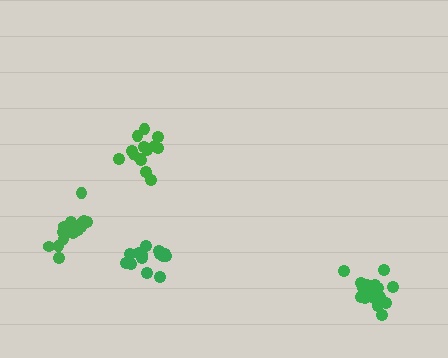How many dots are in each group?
Group 1: 14 dots, Group 2: 15 dots, Group 3: 17 dots, Group 4: 14 dots (60 total).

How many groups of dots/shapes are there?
There are 4 groups.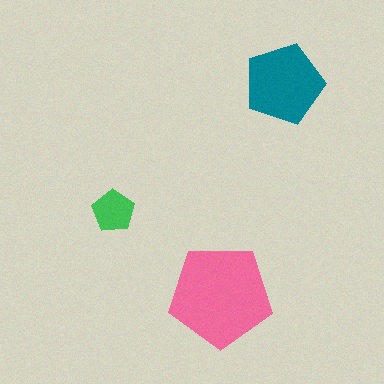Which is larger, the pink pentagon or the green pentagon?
The pink one.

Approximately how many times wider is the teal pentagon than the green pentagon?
About 2 times wider.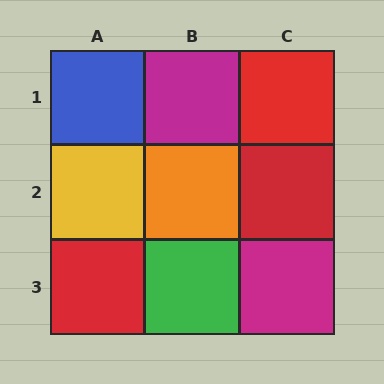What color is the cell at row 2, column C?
Red.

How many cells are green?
1 cell is green.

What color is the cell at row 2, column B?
Orange.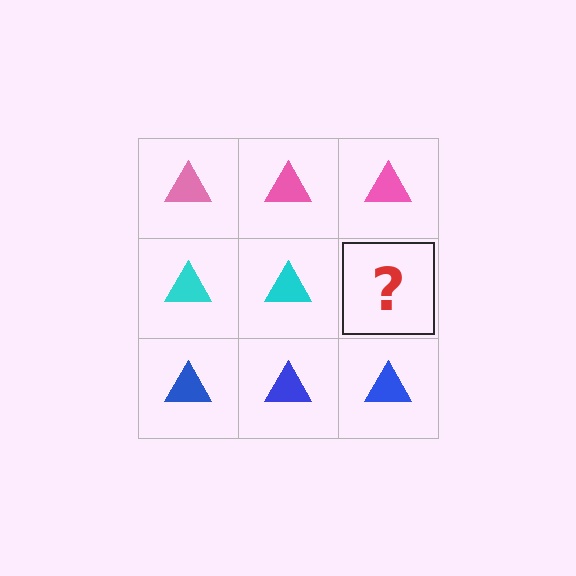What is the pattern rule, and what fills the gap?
The rule is that each row has a consistent color. The gap should be filled with a cyan triangle.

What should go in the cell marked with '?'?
The missing cell should contain a cyan triangle.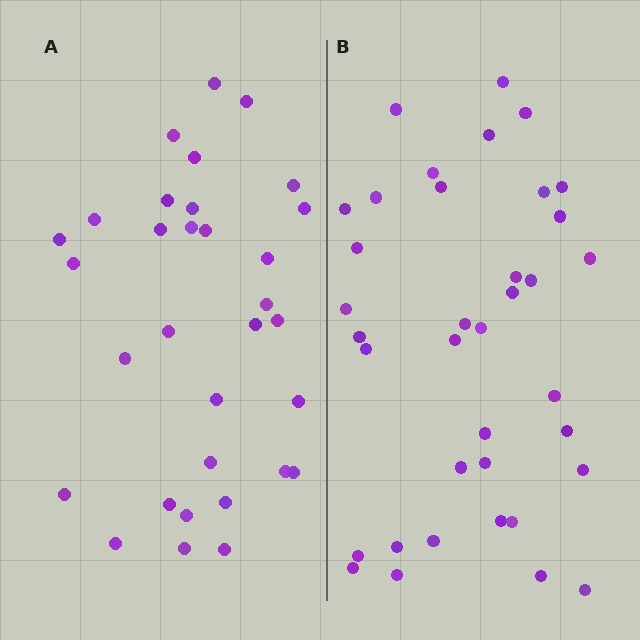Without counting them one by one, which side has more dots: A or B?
Region B (the right region) has more dots.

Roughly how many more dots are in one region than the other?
Region B has about 5 more dots than region A.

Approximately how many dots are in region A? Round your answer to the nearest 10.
About 30 dots. (The exact count is 32, which rounds to 30.)